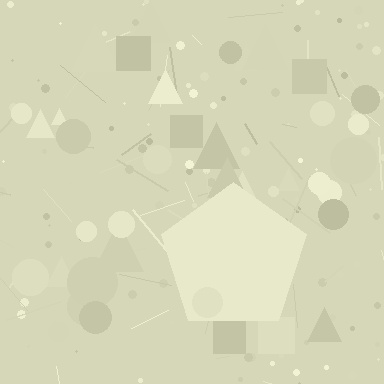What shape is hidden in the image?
A pentagon is hidden in the image.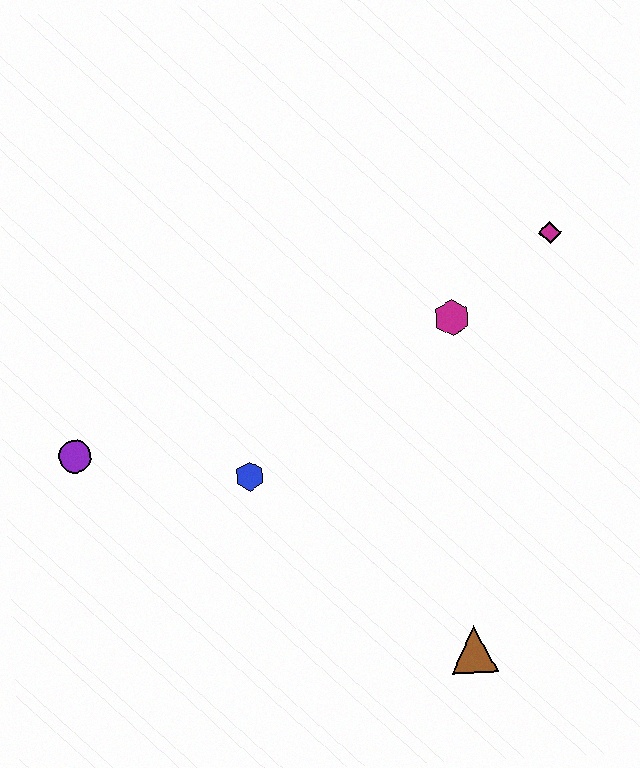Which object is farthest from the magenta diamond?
The purple circle is farthest from the magenta diamond.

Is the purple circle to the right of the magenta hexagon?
No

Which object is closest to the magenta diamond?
The magenta hexagon is closest to the magenta diamond.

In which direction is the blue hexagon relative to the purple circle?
The blue hexagon is to the right of the purple circle.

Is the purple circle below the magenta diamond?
Yes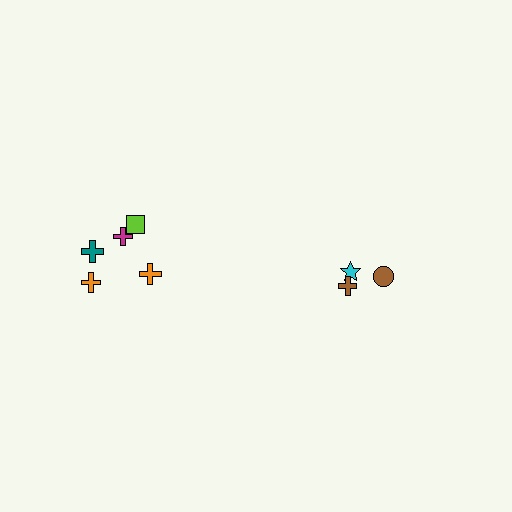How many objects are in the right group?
There are 3 objects.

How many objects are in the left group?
There are 5 objects.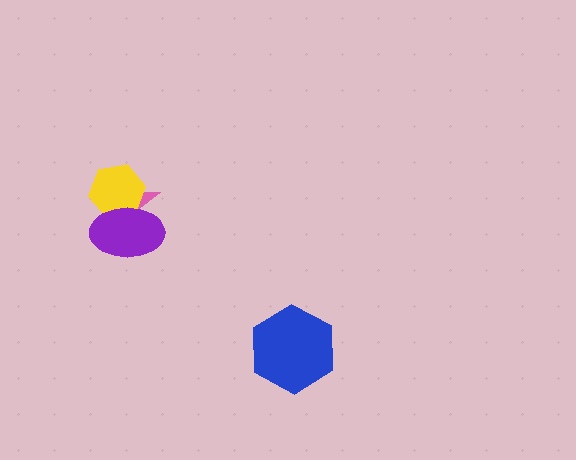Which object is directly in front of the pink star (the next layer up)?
The yellow hexagon is directly in front of the pink star.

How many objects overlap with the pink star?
2 objects overlap with the pink star.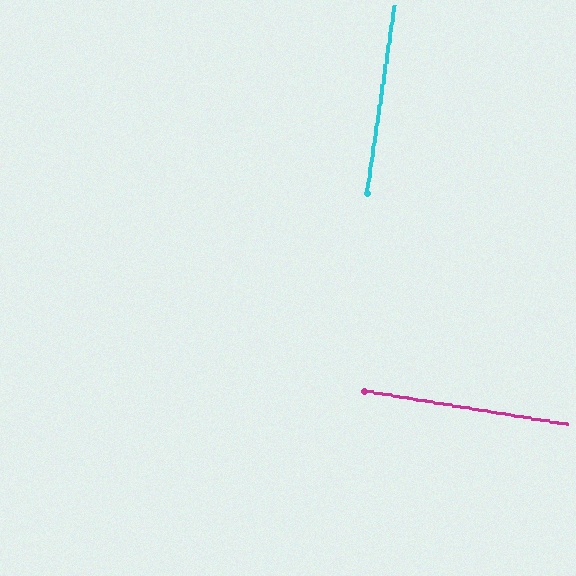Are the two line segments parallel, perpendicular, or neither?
Perpendicular — they meet at approximately 89°.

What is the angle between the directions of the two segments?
Approximately 89 degrees.